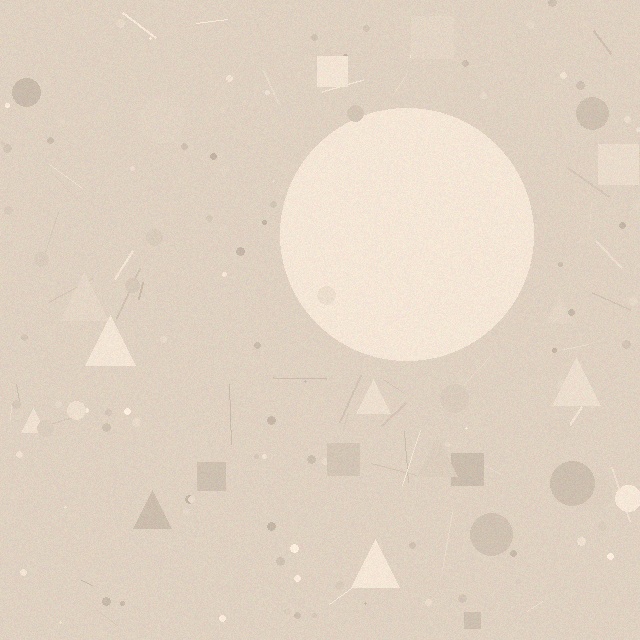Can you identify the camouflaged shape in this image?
The camouflaged shape is a circle.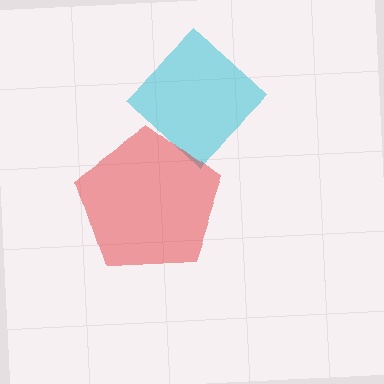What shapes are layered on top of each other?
The layered shapes are: a cyan diamond, a red pentagon.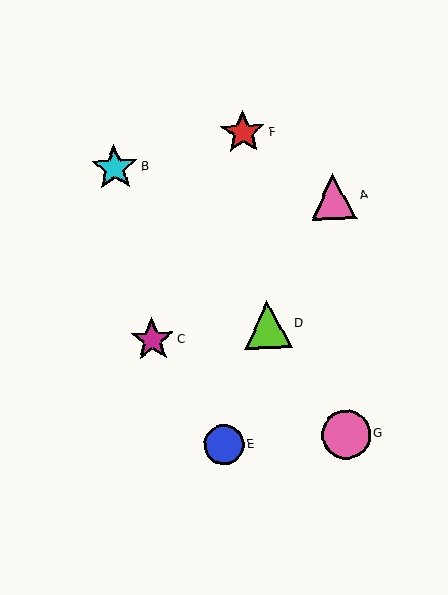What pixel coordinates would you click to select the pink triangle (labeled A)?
Click at (333, 196) to select the pink triangle A.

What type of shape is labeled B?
Shape B is a cyan star.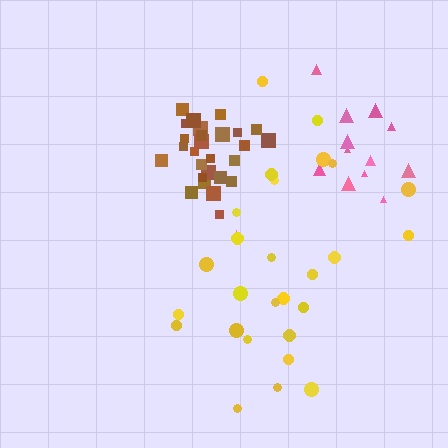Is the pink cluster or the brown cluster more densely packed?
Brown.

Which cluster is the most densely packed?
Brown.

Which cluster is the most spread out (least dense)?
Pink.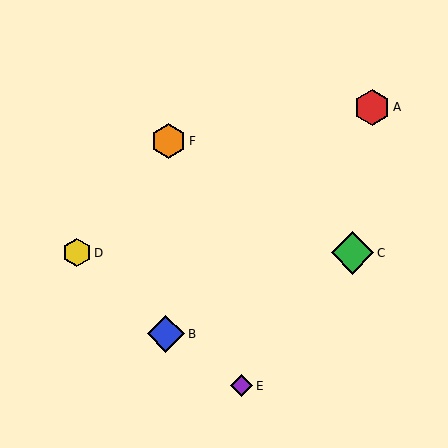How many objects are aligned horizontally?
2 objects (C, D) are aligned horizontally.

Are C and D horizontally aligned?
Yes, both are at y≈253.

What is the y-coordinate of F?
Object F is at y≈141.